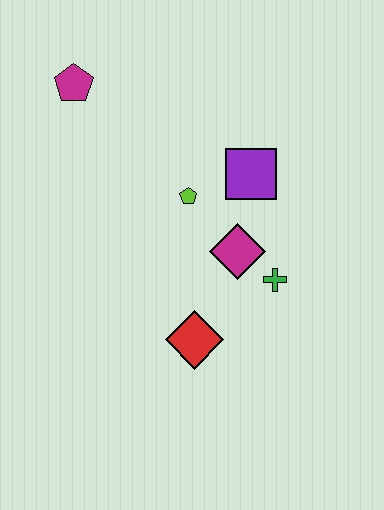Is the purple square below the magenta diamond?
No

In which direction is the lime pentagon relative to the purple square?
The lime pentagon is to the left of the purple square.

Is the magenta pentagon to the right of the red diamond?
No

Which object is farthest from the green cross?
The magenta pentagon is farthest from the green cross.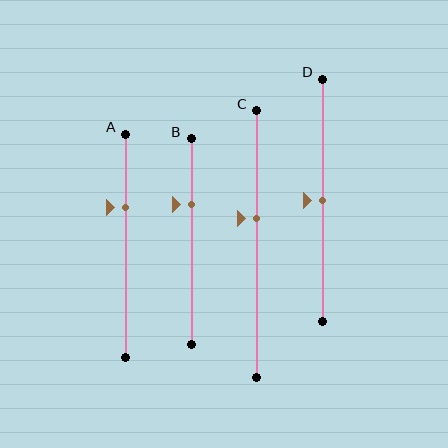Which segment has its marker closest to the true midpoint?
Segment D has its marker closest to the true midpoint.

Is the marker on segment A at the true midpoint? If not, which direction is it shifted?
No, the marker on segment A is shifted upward by about 17% of the segment length.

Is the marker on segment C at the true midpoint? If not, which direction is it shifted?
No, the marker on segment C is shifted upward by about 10% of the segment length.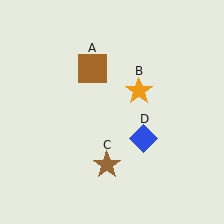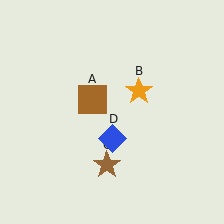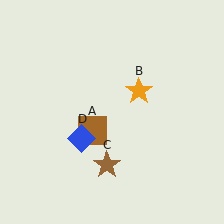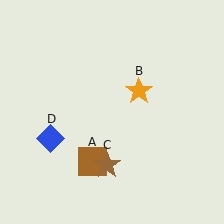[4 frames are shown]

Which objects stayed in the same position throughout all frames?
Orange star (object B) and brown star (object C) remained stationary.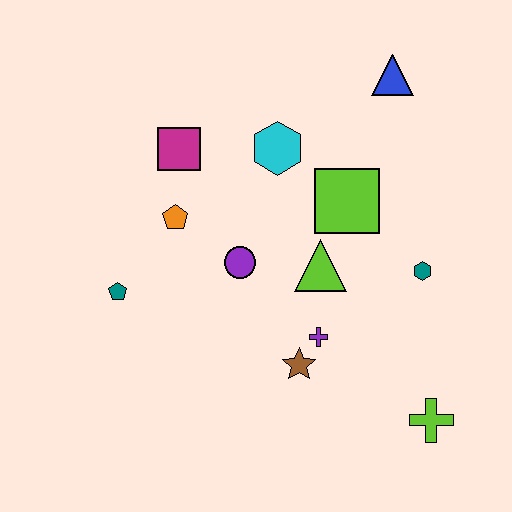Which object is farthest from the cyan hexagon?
The lime cross is farthest from the cyan hexagon.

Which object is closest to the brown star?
The purple cross is closest to the brown star.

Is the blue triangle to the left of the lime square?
No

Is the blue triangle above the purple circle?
Yes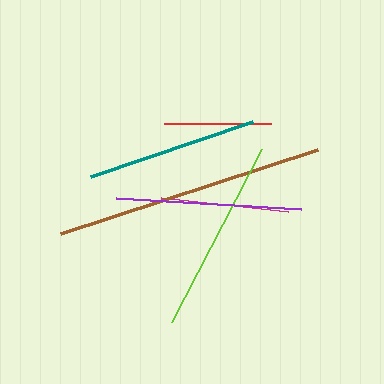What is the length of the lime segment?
The lime segment is approximately 195 pixels long.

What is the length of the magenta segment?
The magenta segment is approximately 128 pixels long.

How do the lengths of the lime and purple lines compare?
The lime and purple lines are approximately the same length.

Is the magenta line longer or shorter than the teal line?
The teal line is longer than the magenta line.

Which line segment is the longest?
The brown line is the longest at approximately 271 pixels.